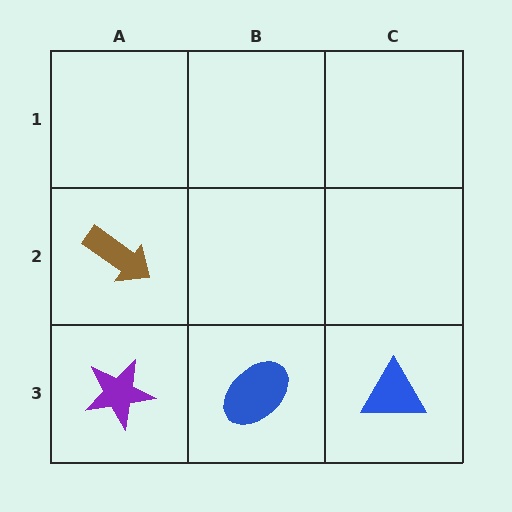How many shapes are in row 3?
3 shapes.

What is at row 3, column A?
A purple star.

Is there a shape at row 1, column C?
No, that cell is empty.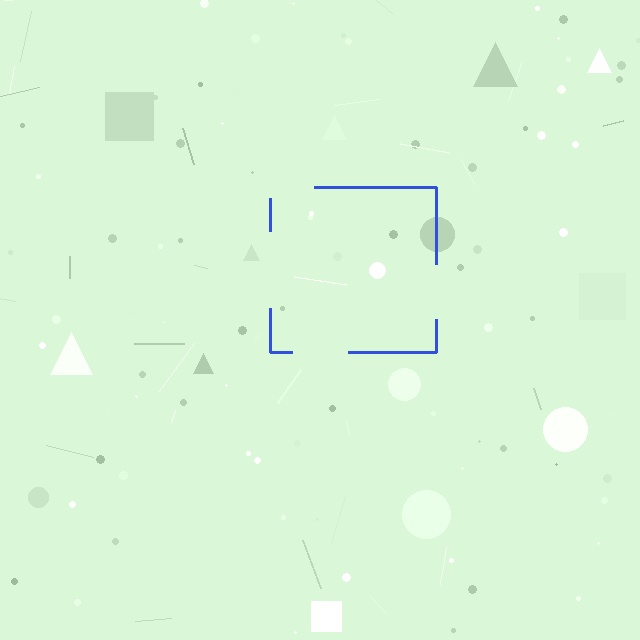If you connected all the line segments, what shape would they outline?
They would outline a square.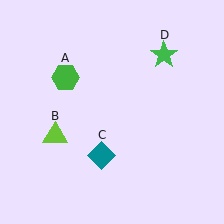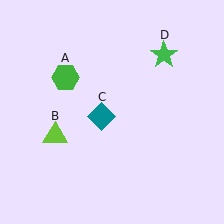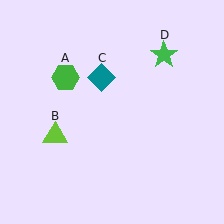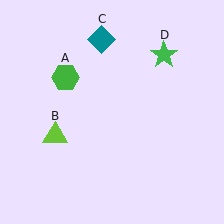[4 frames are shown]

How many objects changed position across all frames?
1 object changed position: teal diamond (object C).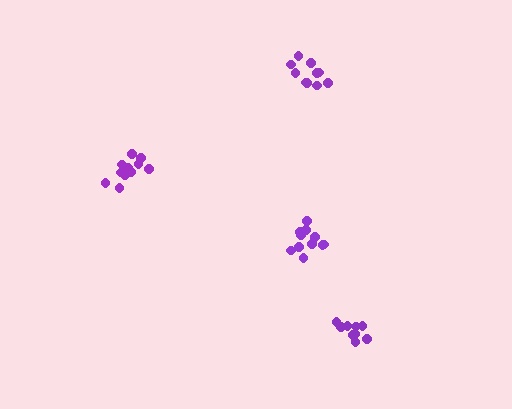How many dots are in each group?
Group 1: 11 dots, Group 2: 10 dots, Group 3: 9 dots, Group 4: 11 dots (41 total).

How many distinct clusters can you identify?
There are 4 distinct clusters.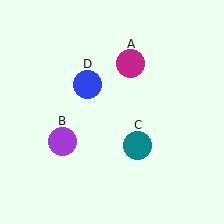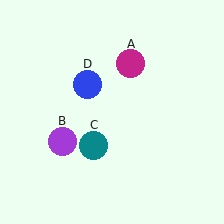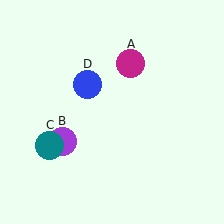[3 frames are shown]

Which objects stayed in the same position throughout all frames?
Magenta circle (object A) and purple circle (object B) and blue circle (object D) remained stationary.